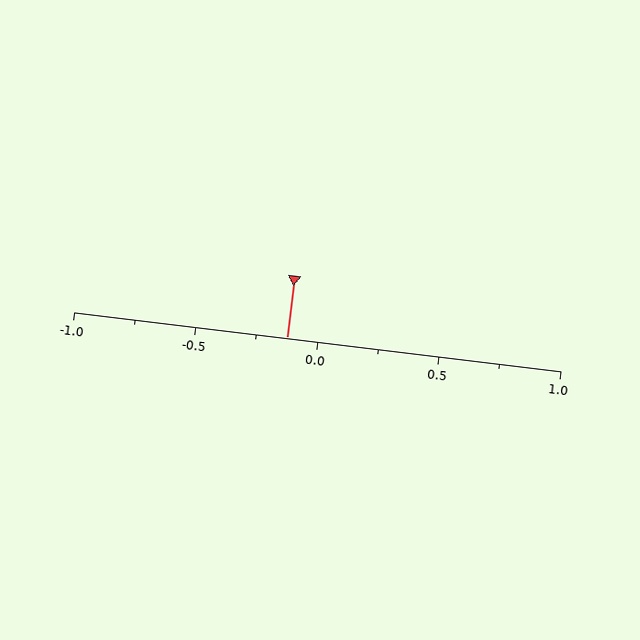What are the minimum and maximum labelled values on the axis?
The axis runs from -1.0 to 1.0.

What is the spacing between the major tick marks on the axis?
The major ticks are spaced 0.5 apart.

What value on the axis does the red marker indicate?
The marker indicates approximately -0.12.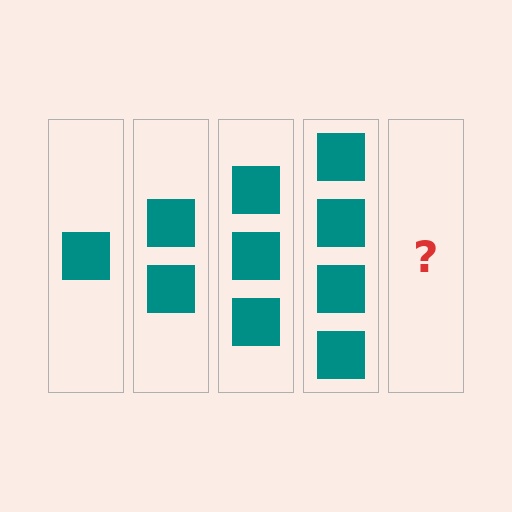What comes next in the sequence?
The next element should be 5 squares.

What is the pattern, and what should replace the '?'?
The pattern is that each step adds one more square. The '?' should be 5 squares.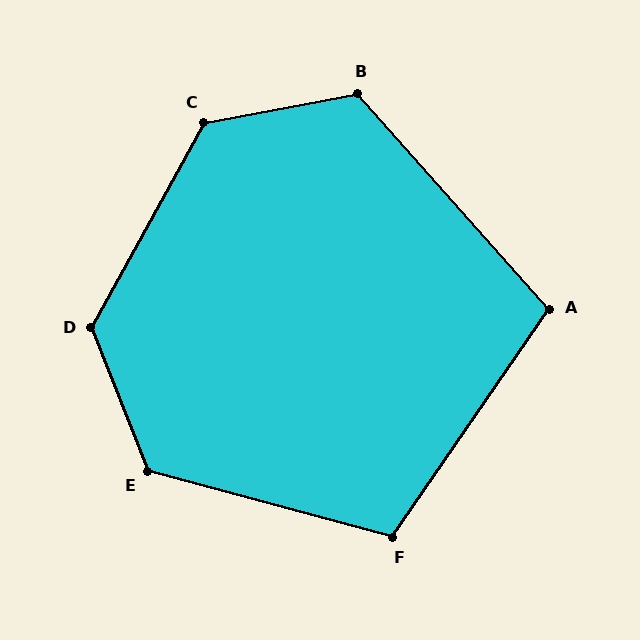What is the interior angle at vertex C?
Approximately 129 degrees (obtuse).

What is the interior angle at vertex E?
Approximately 127 degrees (obtuse).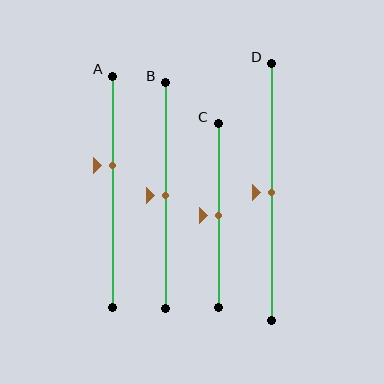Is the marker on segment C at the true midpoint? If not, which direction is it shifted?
Yes, the marker on segment C is at the true midpoint.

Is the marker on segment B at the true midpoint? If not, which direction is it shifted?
Yes, the marker on segment B is at the true midpoint.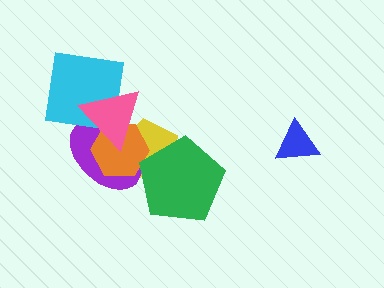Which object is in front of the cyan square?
The pink triangle is in front of the cyan square.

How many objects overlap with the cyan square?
2 objects overlap with the cyan square.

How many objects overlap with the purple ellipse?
4 objects overlap with the purple ellipse.